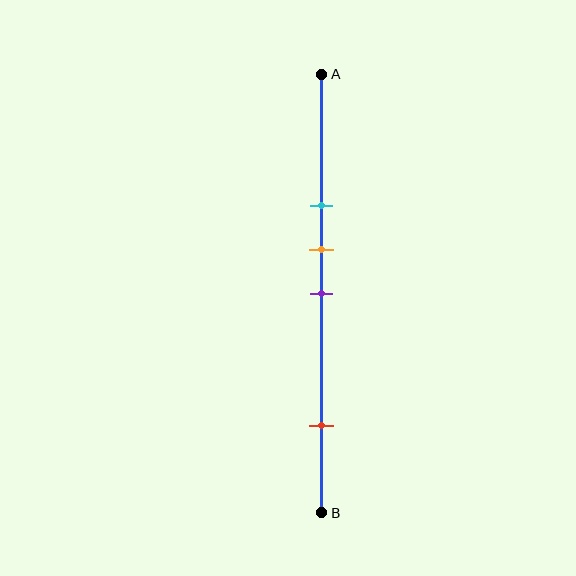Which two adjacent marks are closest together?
The orange and purple marks are the closest adjacent pair.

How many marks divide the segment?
There are 4 marks dividing the segment.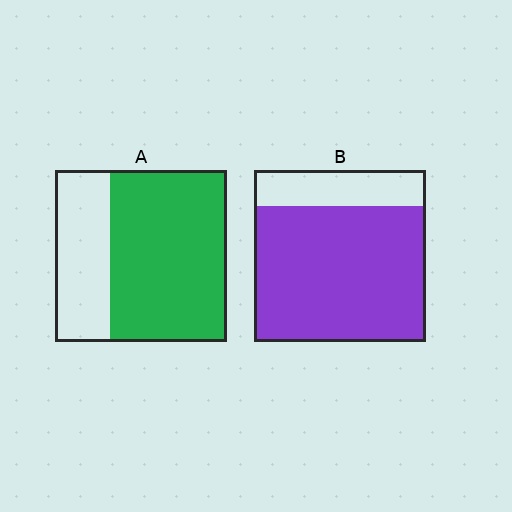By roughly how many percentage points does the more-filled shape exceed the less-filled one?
By roughly 10 percentage points (B over A).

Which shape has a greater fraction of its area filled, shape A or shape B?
Shape B.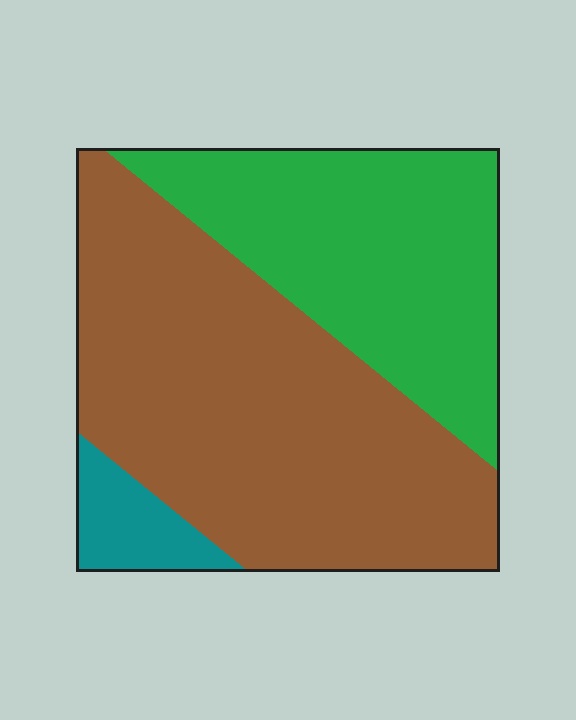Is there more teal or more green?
Green.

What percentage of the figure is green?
Green takes up about three eighths (3/8) of the figure.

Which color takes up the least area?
Teal, at roughly 5%.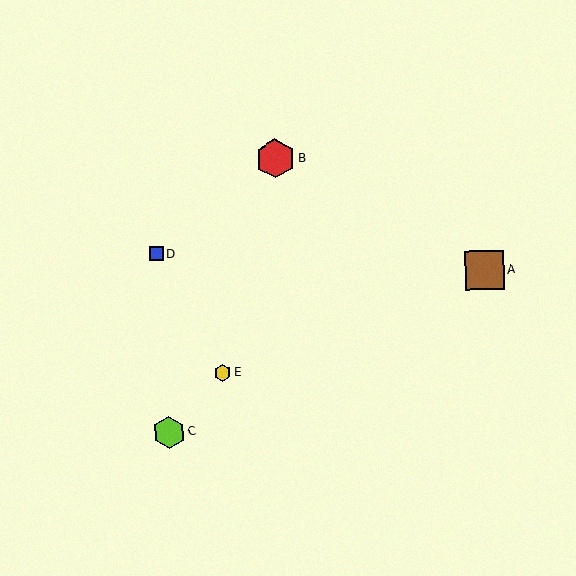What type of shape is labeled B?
Shape B is a red hexagon.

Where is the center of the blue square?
The center of the blue square is at (156, 254).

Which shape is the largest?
The red hexagon (labeled B) is the largest.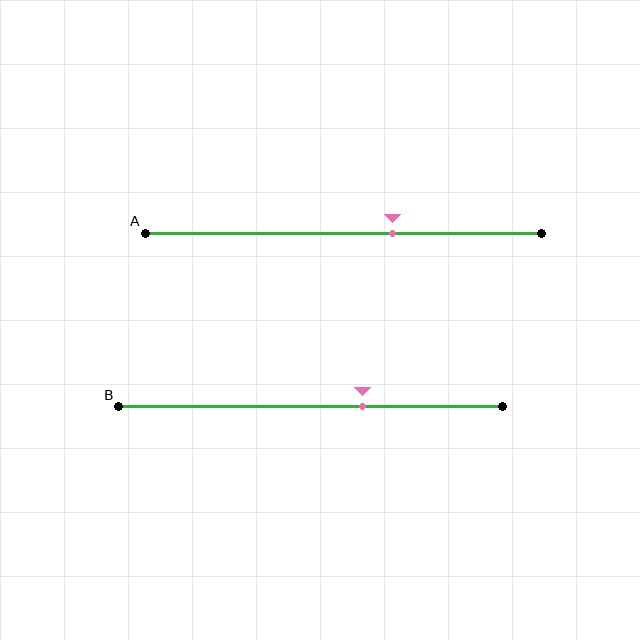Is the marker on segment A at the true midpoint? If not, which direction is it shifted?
No, the marker on segment A is shifted to the right by about 12% of the segment length.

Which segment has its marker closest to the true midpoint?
Segment A has its marker closest to the true midpoint.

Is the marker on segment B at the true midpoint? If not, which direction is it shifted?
No, the marker on segment B is shifted to the right by about 13% of the segment length.